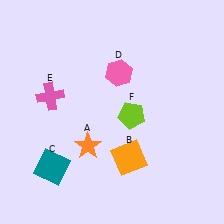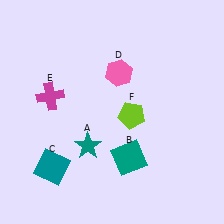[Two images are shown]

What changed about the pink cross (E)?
In Image 1, E is pink. In Image 2, it changed to magenta.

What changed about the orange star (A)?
In Image 1, A is orange. In Image 2, it changed to teal.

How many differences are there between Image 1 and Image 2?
There are 3 differences between the two images.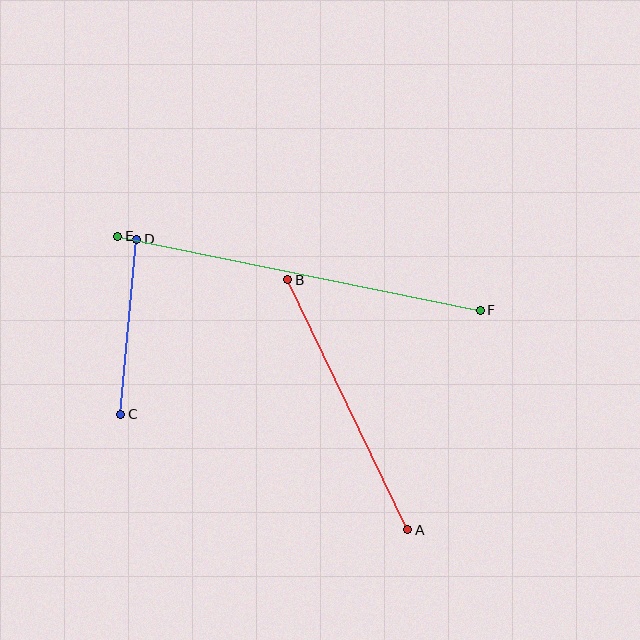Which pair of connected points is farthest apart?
Points E and F are farthest apart.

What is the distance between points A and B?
The distance is approximately 278 pixels.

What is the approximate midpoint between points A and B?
The midpoint is at approximately (348, 405) pixels.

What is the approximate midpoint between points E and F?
The midpoint is at approximately (299, 273) pixels.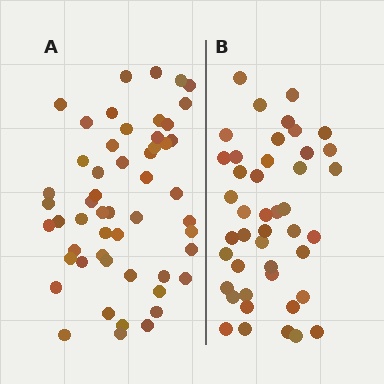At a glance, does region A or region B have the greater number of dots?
Region A (the left region) has more dots.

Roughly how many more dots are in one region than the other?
Region A has roughly 8 or so more dots than region B.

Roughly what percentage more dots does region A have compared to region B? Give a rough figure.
About 20% more.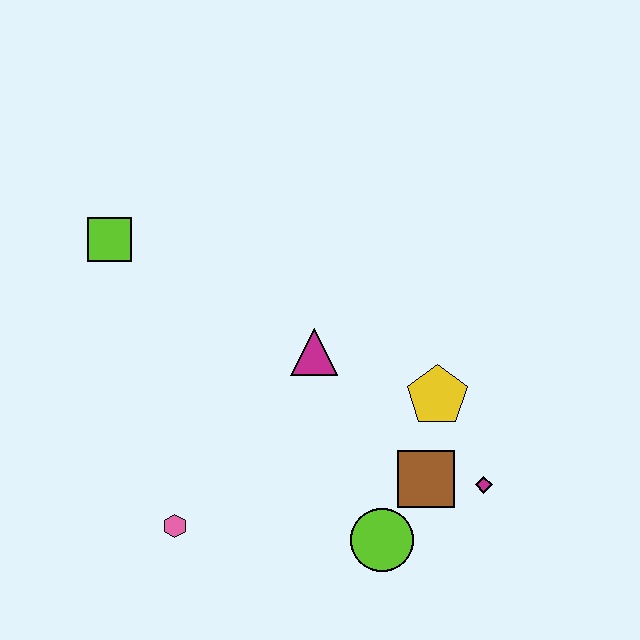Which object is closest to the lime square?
The magenta triangle is closest to the lime square.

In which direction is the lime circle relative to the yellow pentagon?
The lime circle is below the yellow pentagon.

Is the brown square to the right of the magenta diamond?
No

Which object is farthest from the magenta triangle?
The lime square is farthest from the magenta triangle.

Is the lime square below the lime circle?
No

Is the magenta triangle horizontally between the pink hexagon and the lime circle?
Yes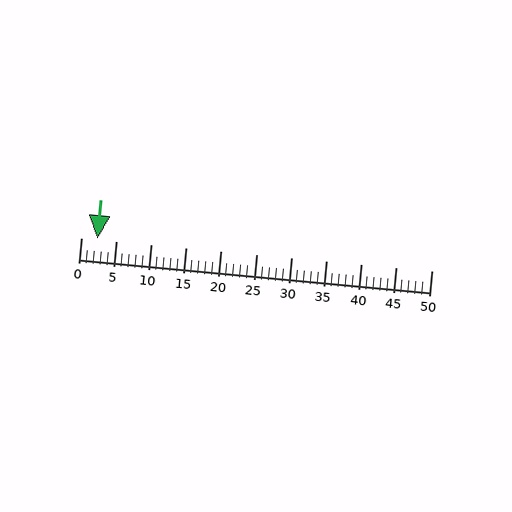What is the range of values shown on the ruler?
The ruler shows values from 0 to 50.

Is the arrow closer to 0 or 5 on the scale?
The arrow is closer to 0.